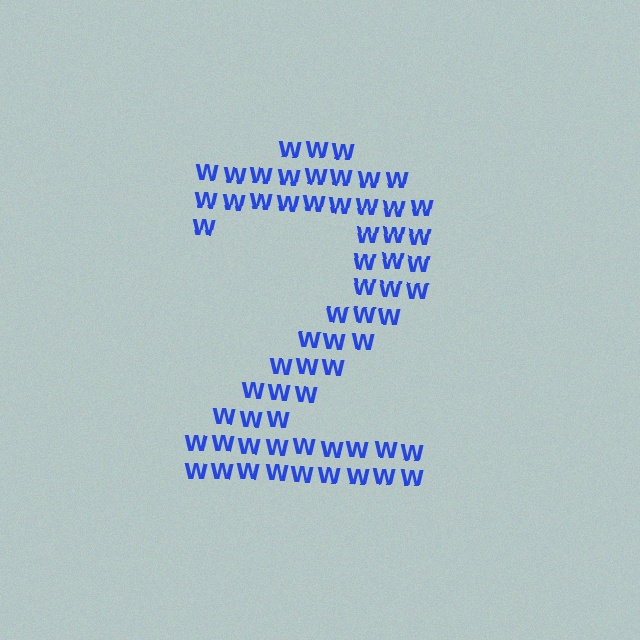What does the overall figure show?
The overall figure shows the digit 2.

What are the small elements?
The small elements are letter W's.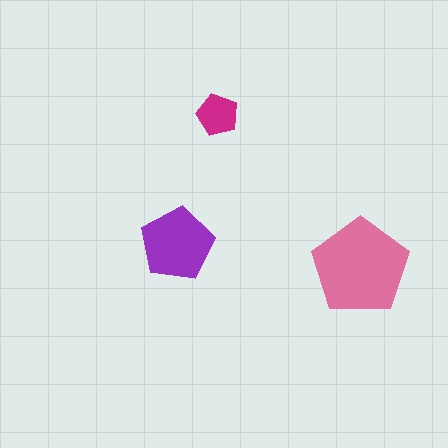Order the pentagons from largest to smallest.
the pink one, the purple one, the magenta one.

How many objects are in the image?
There are 3 objects in the image.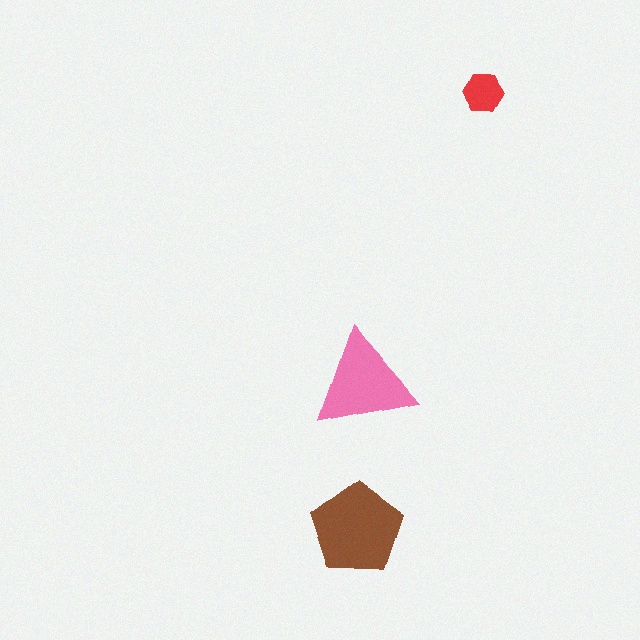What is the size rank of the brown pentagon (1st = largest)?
1st.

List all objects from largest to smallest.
The brown pentagon, the pink triangle, the red hexagon.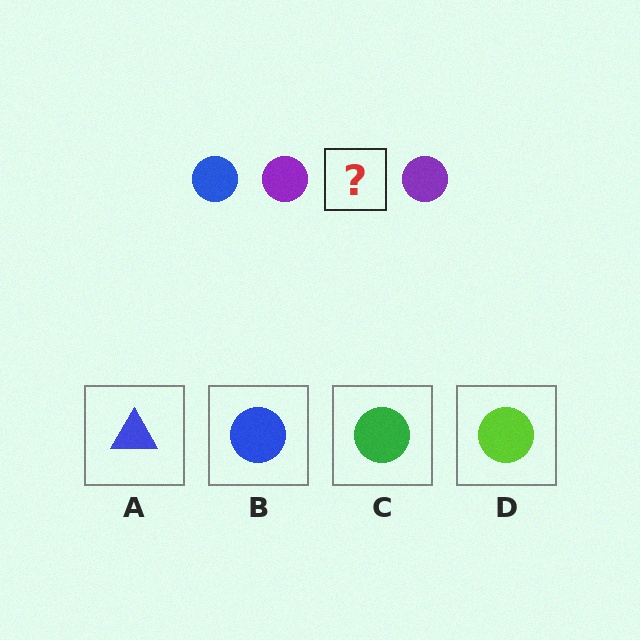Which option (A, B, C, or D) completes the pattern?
B.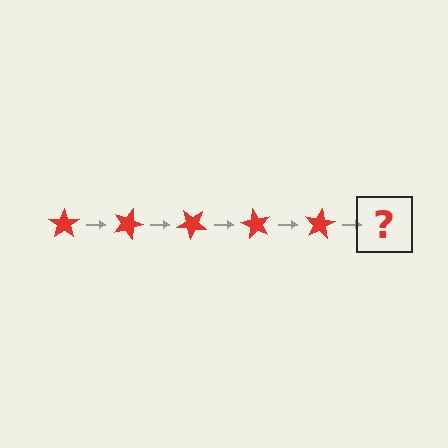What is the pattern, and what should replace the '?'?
The pattern is that the star rotates 20 degrees each step. The '?' should be a red star rotated 100 degrees.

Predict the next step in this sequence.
The next step is a red star rotated 100 degrees.